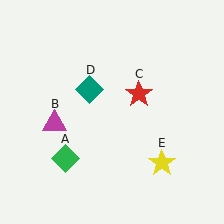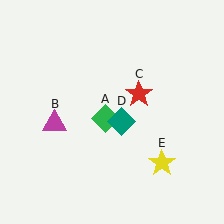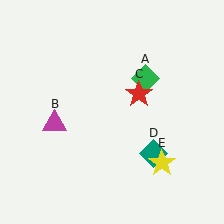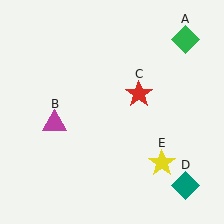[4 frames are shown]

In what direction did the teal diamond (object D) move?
The teal diamond (object D) moved down and to the right.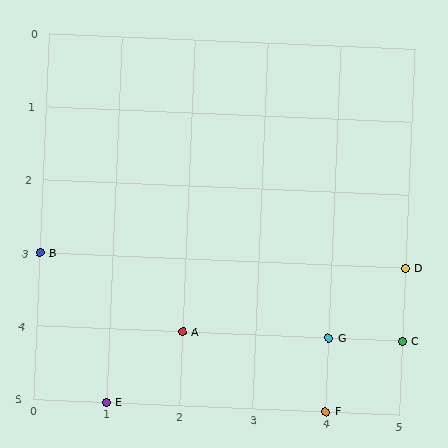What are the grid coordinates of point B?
Point B is at grid coordinates (0, 3).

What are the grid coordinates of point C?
Point C is at grid coordinates (5, 4).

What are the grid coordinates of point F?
Point F is at grid coordinates (4, 5).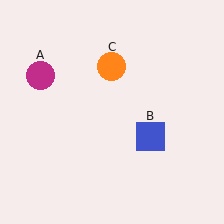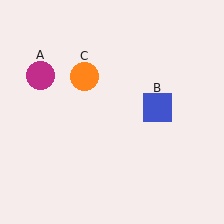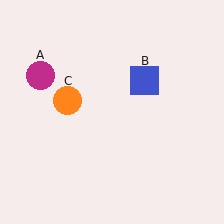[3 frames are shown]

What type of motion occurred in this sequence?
The blue square (object B), orange circle (object C) rotated counterclockwise around the center of the scene.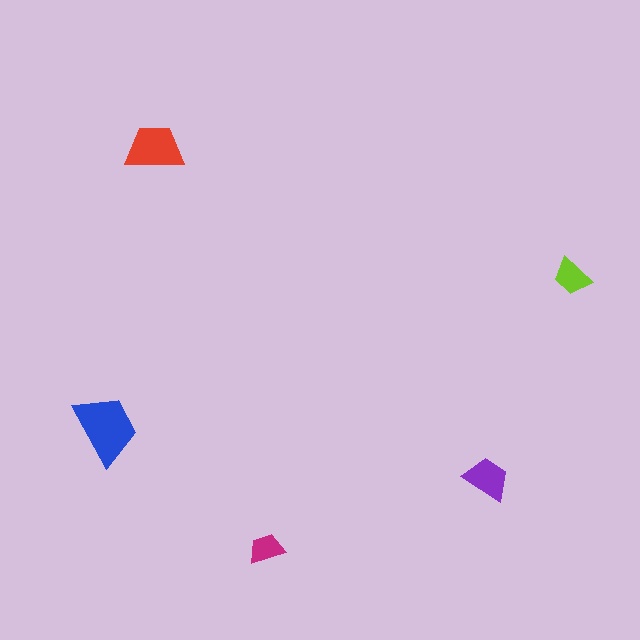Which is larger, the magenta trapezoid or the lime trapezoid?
The lime one.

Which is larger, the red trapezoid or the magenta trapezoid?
The red one.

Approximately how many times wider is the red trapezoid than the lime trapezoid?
About 1.5 times wider.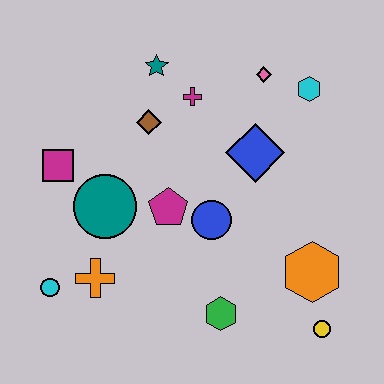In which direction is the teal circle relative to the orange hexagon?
The teal circle is to the left of the orange hexagon.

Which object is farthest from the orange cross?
The cyan hexagon is farthest from the orange cross.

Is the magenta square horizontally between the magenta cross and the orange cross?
No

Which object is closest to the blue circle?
The magenta pentagon is closest to the blue circle.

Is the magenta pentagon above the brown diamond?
No